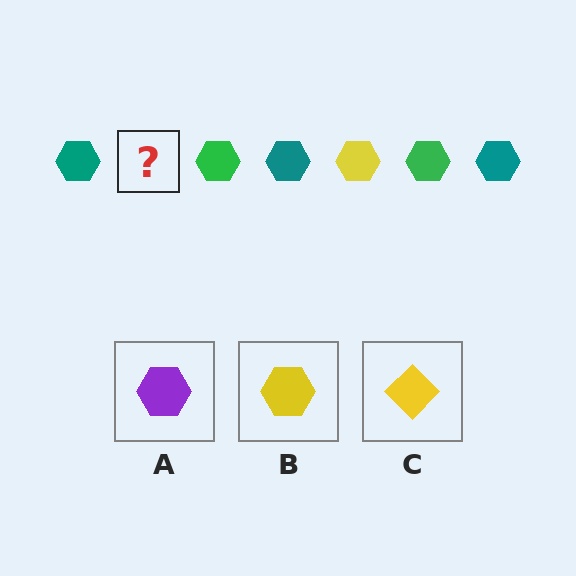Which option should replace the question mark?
Option B.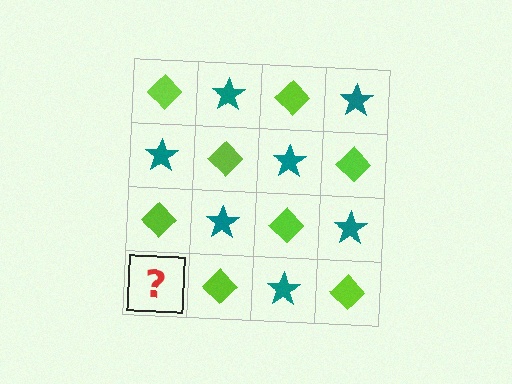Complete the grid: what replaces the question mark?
The question mark should be replaced with a teal star.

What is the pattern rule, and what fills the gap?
The rule is that it alternates lime diamond and teal star in a checkerboard pattern. The gap should be filled with a teal star.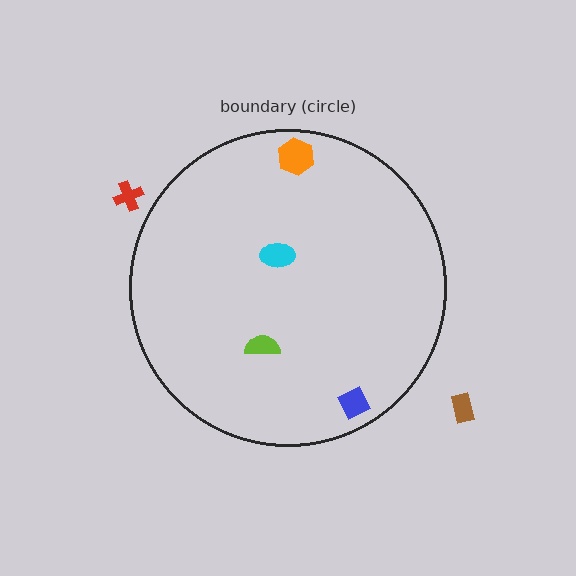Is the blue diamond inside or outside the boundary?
Inside.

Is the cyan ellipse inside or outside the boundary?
Inside.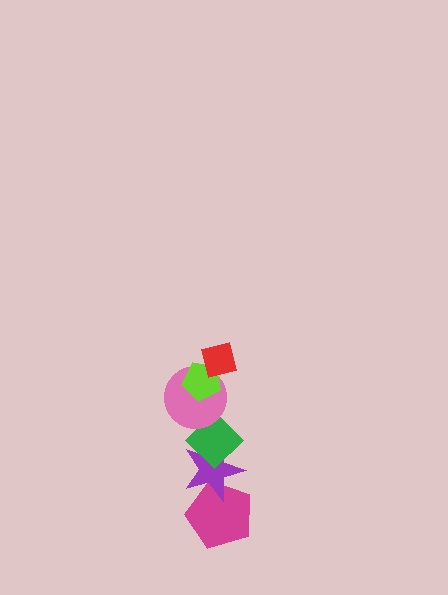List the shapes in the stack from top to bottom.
From top to bottom: the red square, the lime pentagon, the pink circle, the green diamond, the purple star, the magenta pentagon.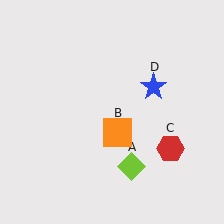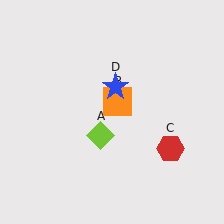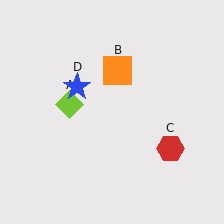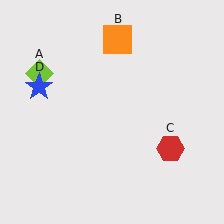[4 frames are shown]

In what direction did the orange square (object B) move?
The orange square (object B) moved up.